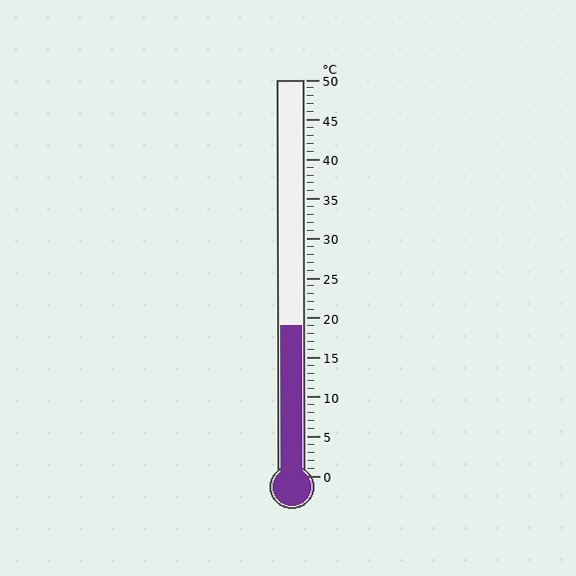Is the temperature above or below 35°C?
The temperature is below 35°C.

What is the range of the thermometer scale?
The thermometer scale ranges from 0°C to 50°C.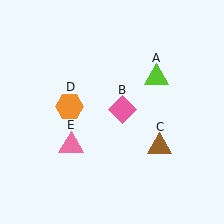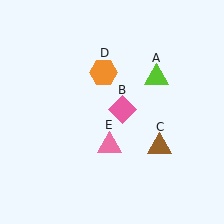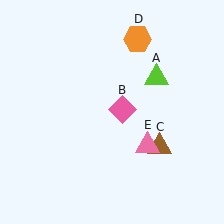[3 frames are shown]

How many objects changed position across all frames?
2 objects changed position: orange hexagon (object D), pink triangle (object E).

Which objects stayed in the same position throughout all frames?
Lime triangle (object A) and pink diamond (object B) and brown triangle (object C) remained stationary.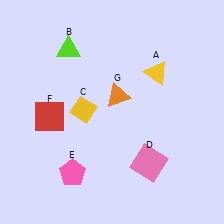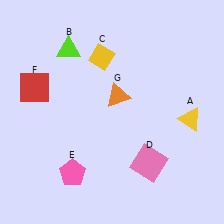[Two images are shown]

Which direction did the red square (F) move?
The red square (F) moved up.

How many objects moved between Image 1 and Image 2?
3 objects moved between the two images.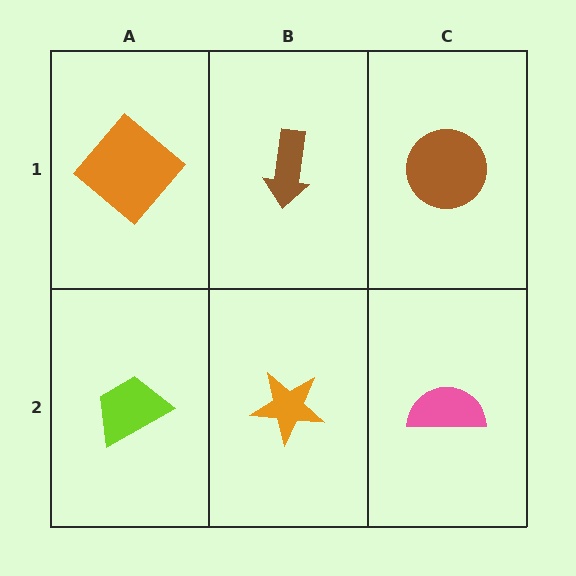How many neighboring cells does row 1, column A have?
2.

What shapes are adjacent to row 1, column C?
A pink semicircle (row 2, column C), a brown arrow (row 1, column B).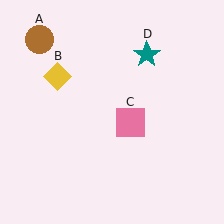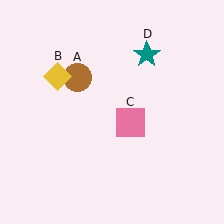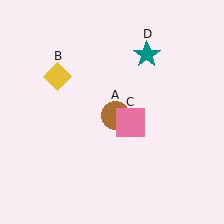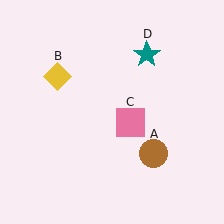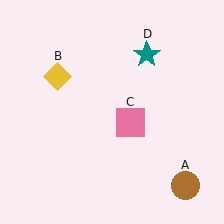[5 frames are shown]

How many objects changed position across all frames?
1 object changed position: brown circle (object A).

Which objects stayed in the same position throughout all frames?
Yellow diamond (object B) and pink square (object C) and teal star (object D) remained stationary.